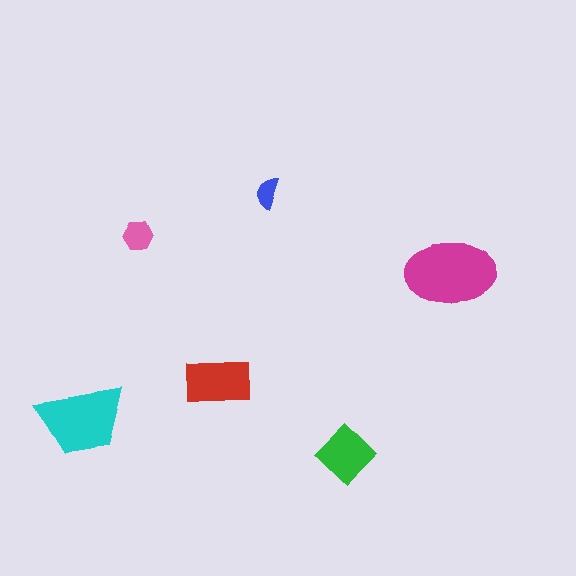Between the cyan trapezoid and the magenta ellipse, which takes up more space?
The magenta ellipse.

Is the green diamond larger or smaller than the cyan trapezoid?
Smaller.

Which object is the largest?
The magenta ellipse.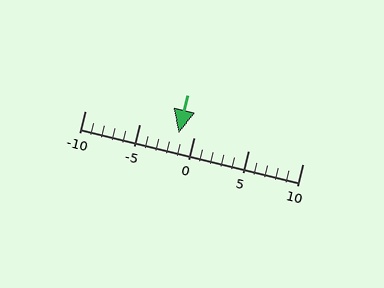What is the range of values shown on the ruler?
The ruler shows values from -10 to 10.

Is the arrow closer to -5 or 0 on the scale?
The arrow is closer to 0.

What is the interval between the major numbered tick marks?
The major tick marks are spaced 5 units apart.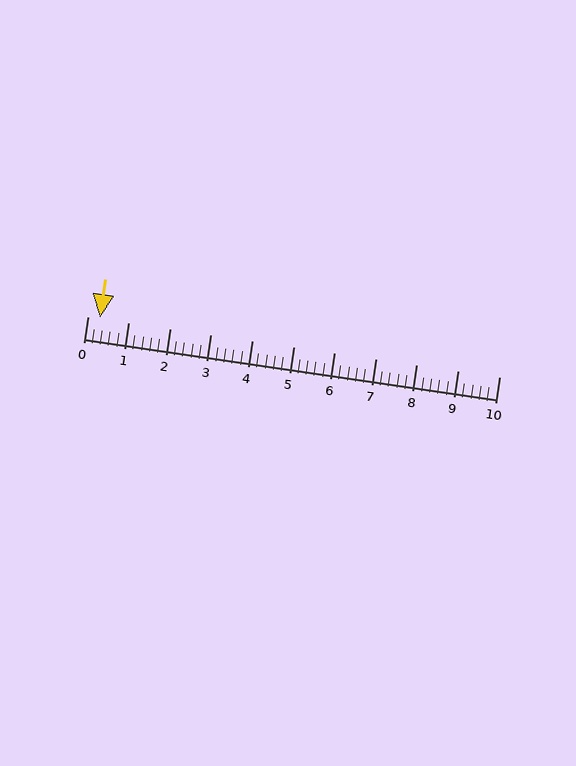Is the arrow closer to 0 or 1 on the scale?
The arrow is closer to 0.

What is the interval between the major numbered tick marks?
The major tick marks are spaced 1 units apart.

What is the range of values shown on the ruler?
The ruler shows values from 0 to 10.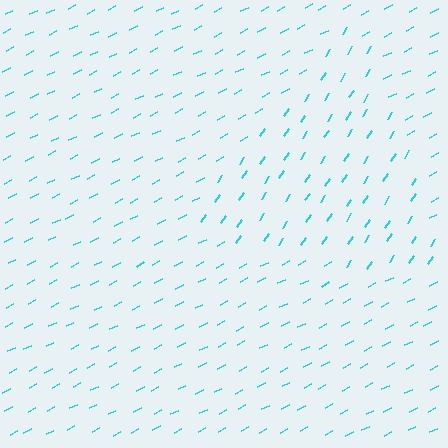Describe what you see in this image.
The image is filled with small cyan line segments. A triangle region in the image has lines oriented differently from the surrounding lines, creating a visible texture boundary.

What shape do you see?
I see a triangle.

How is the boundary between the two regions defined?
The boundary is defined purely by a change in line orientation (approximately 31 degrees difference). All lines are the same color and thickness.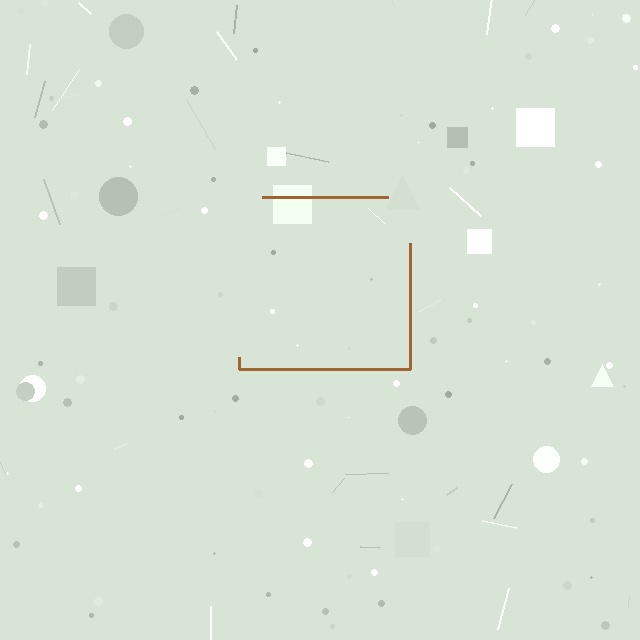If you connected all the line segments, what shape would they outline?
They would outline a square.